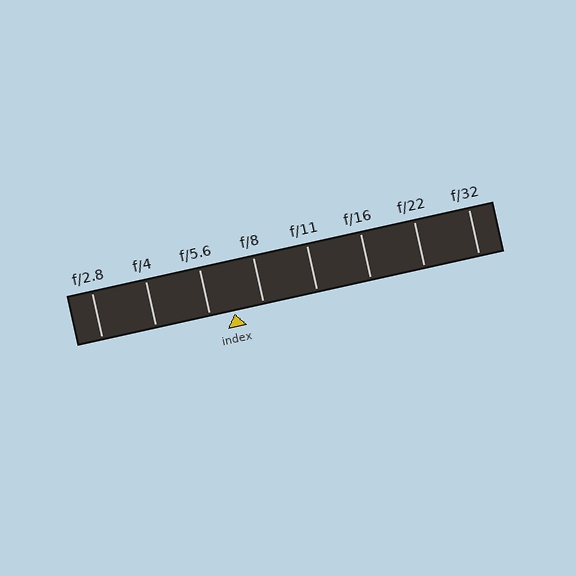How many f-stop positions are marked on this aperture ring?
There are 8 f-stop positions marked.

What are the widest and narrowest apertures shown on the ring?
The widest aperture shown is f/2.8 and the narrowest is f/32.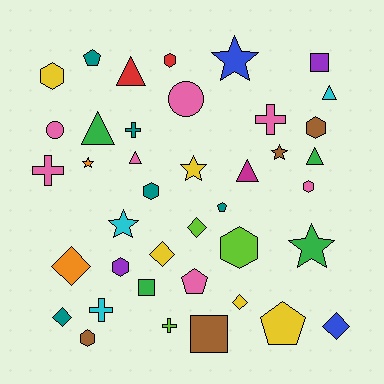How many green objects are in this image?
There are 4 green objects.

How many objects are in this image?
There are 40 objects.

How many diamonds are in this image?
There are 6 diamonds.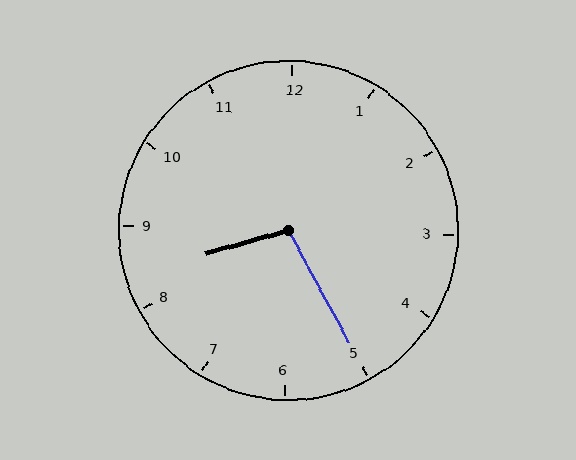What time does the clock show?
8:25.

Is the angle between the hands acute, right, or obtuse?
It is obtuse.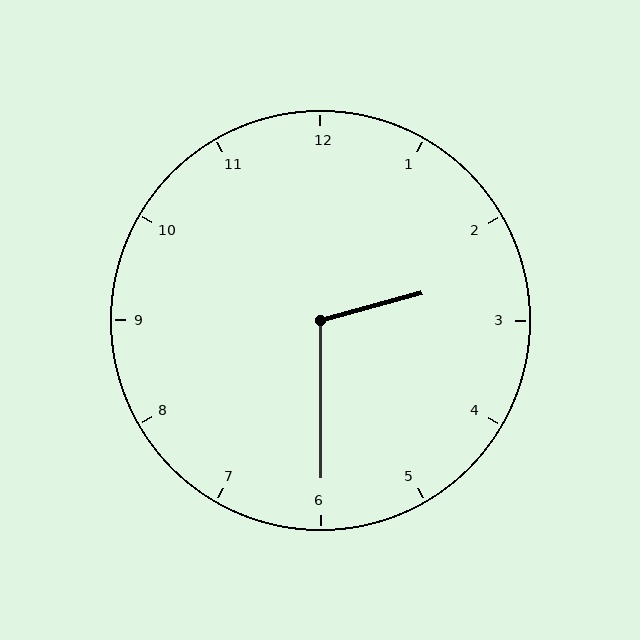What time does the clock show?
2:30.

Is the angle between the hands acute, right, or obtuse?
It is obtuse.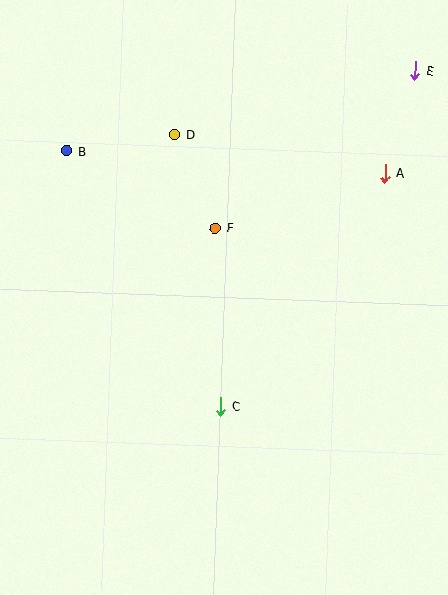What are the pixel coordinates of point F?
Point F is at (215, 228).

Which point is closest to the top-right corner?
Point E is closest to the top-right corner.